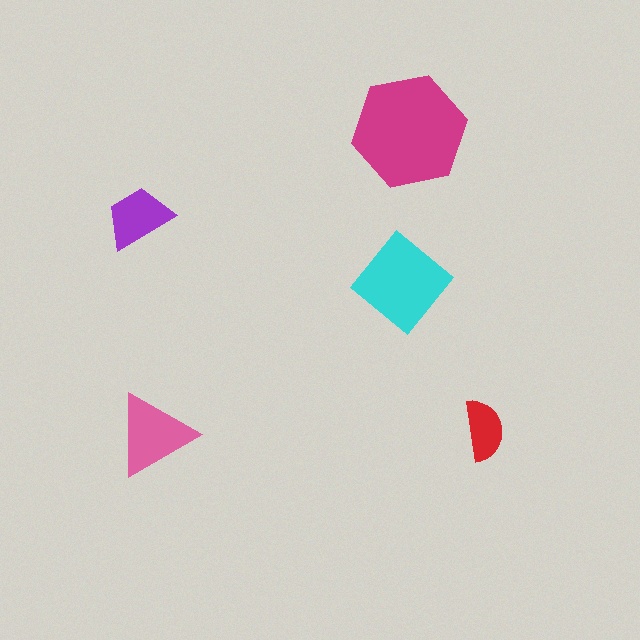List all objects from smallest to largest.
The red semicircle, the purple trapezoid, the pink triangle, the cyan diamond, the magenta hexagon.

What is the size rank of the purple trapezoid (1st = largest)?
4th.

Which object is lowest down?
The pink triangle is bottommost.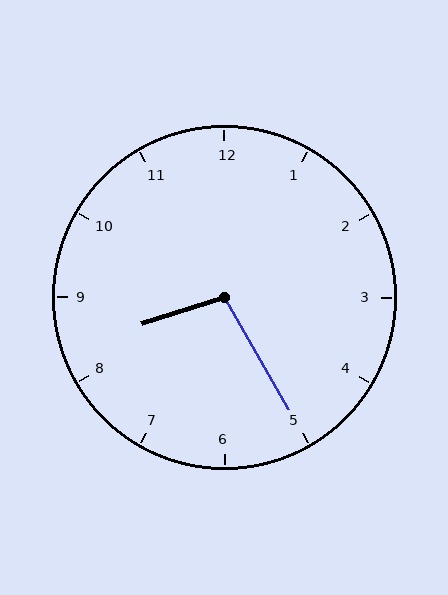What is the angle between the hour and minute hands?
Approximately 102 degrees.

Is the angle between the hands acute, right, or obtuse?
It is obtuse.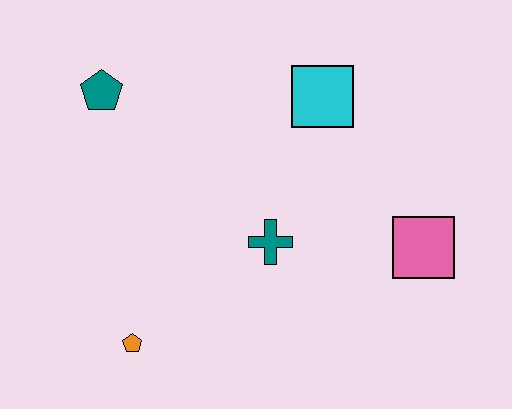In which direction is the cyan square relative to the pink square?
The cyan square is above the pink square.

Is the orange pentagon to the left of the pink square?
Yes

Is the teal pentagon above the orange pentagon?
Yes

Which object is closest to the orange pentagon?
The teal cross is closest to the orange pentagon.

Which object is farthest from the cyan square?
The orange pentagon is farthest from the cyan square.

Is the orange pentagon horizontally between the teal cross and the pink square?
No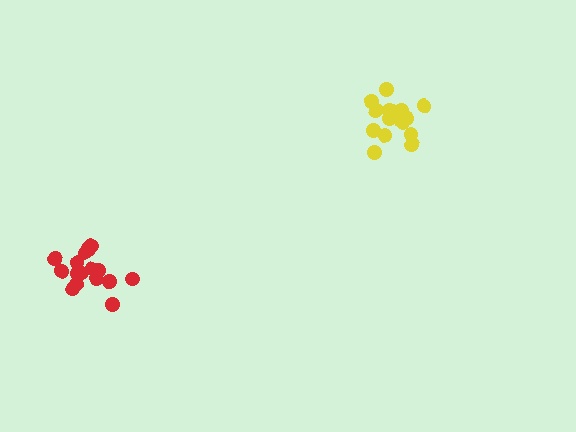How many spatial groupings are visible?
There are 2 spatial groupings.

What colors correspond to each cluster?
The clusters are colored: red, yellow.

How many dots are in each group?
Group 1: 16 dots, Group 2: 17 dots (33 total).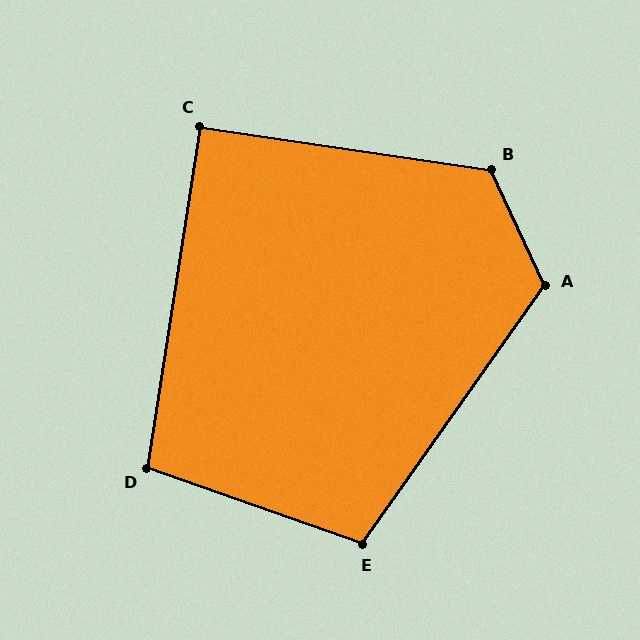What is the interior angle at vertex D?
Approximately 101 degrees (obtuse).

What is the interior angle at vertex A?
Approximately 120 degrees (obtuse).